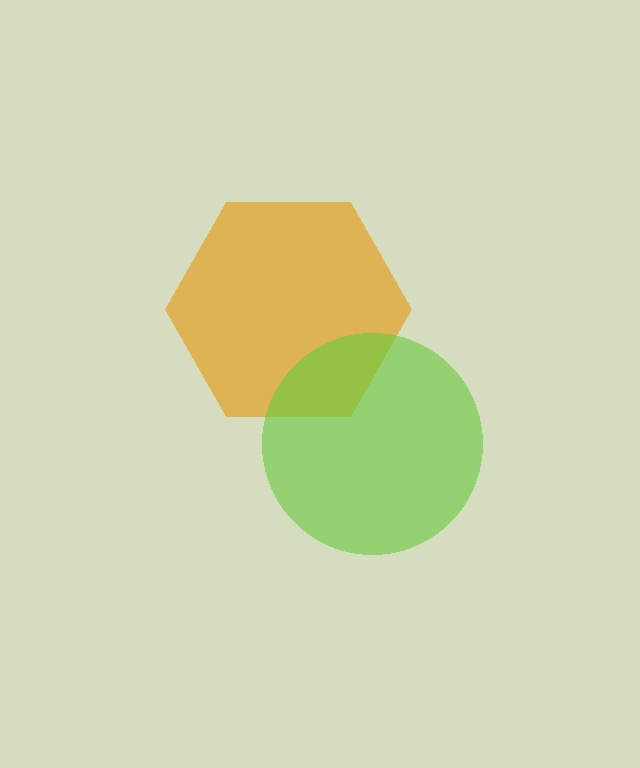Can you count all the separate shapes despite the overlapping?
Yes, there are 2 separate shapes.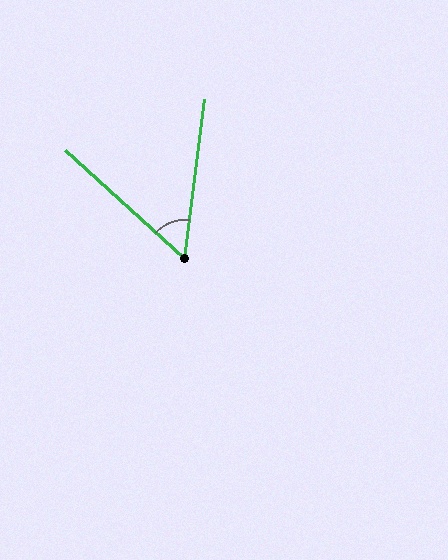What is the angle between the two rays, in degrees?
Approximately 55 degrees.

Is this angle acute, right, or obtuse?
It is acute.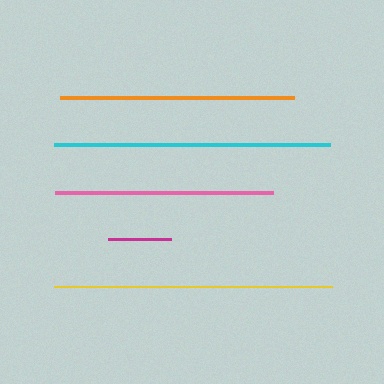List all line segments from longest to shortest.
From longest to shortest: yellow, cyan, orange, pink, magenta.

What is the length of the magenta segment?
The magenta segment is approximately 63 pixels long.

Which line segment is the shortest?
The magenta line is the shortest at approximately 63 pixels.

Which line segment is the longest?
The yellow line is the longest at approximately 278 pixels.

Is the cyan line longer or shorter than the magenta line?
The cyan line is longer than the magenta line.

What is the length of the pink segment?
The pink segment is approximately 218 pixels long.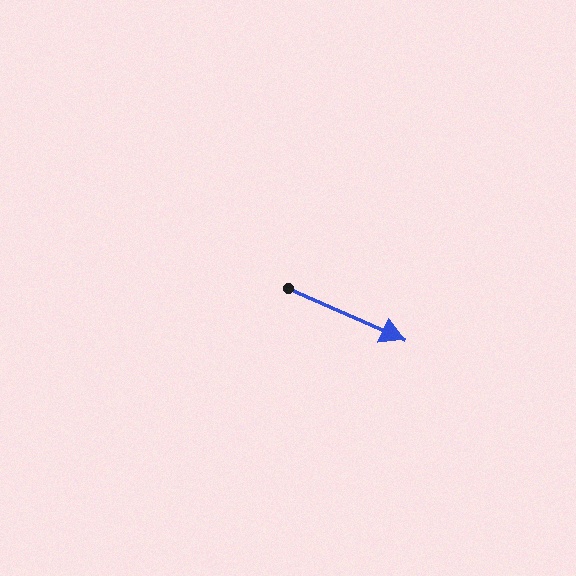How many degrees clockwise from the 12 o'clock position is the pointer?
Approximately 114 degrees.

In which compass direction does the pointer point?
Southeast.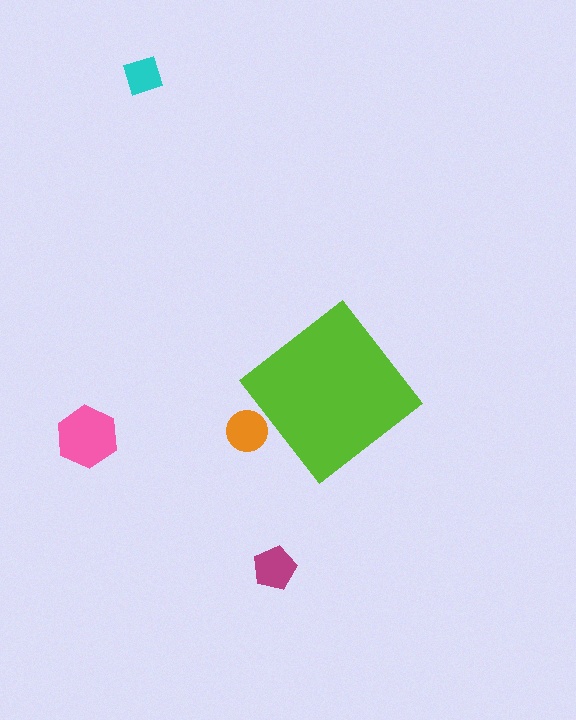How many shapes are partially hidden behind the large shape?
1 shape is partially hidden.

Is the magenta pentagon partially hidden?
No, the magenta pentagon is fully visible.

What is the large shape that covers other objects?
A lime diamond.